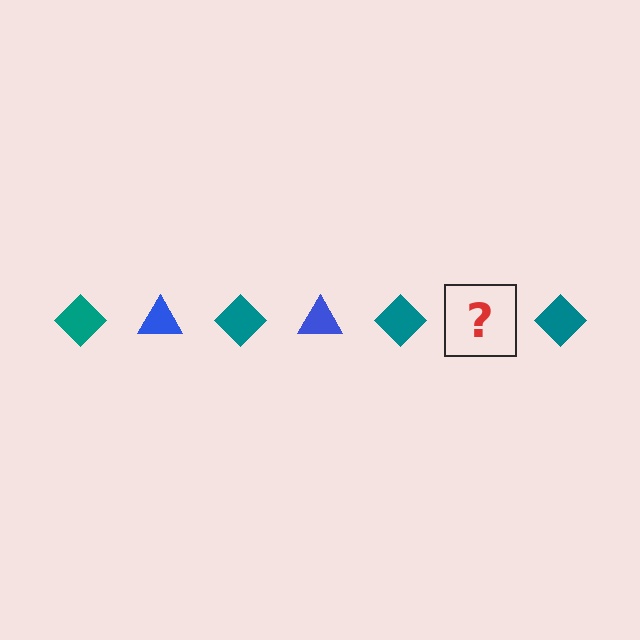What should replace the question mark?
The question mark should be replaced with a blue triangle.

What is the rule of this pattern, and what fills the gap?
The rule is that the pattern alternates between teal diamond and blue triangle. The gap should be filled with a blue triangle.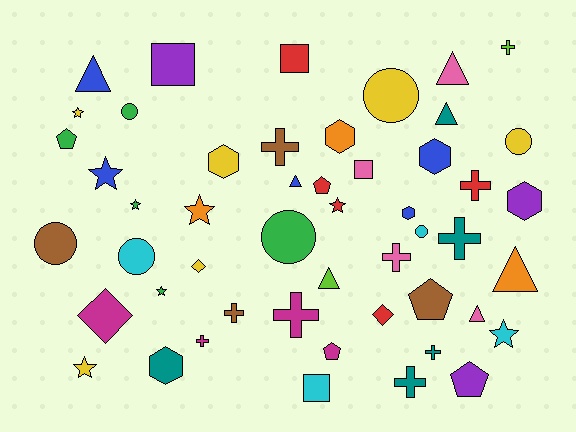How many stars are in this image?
There are 8 stars.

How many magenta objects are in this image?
There are 4 magenta objects.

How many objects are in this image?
There are 50 objects.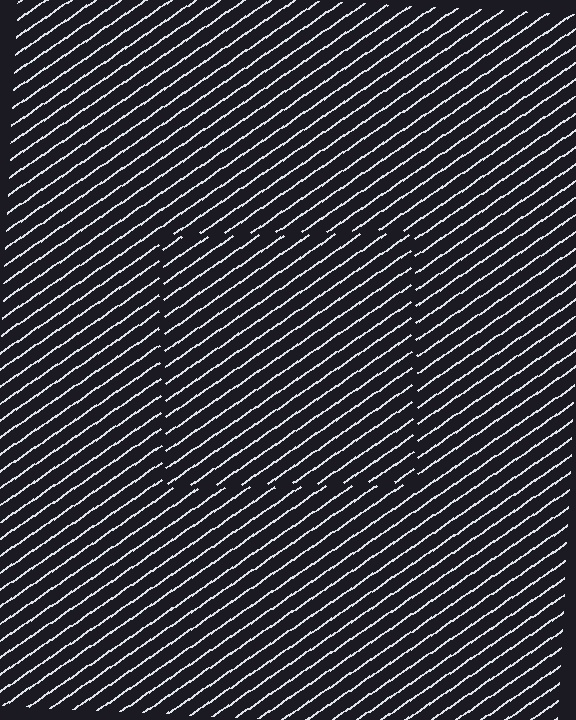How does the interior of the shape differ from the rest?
The interior of the shape contains the same grating, shifted by half a period — the contour is defined by the phase discontinuity where line-ends from the inner and outer gratings abut.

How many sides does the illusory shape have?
4 sides — the line-ends trace a square.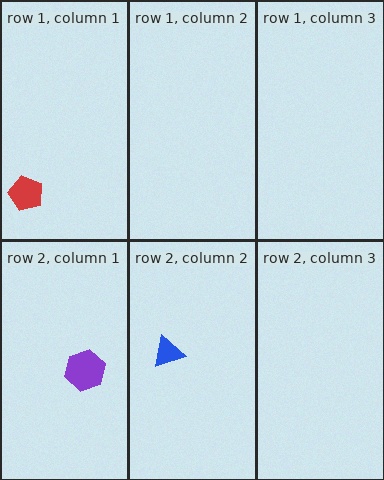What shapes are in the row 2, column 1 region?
The purple hexagon.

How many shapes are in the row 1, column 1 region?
1.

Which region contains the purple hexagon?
The row 2, column 1 region.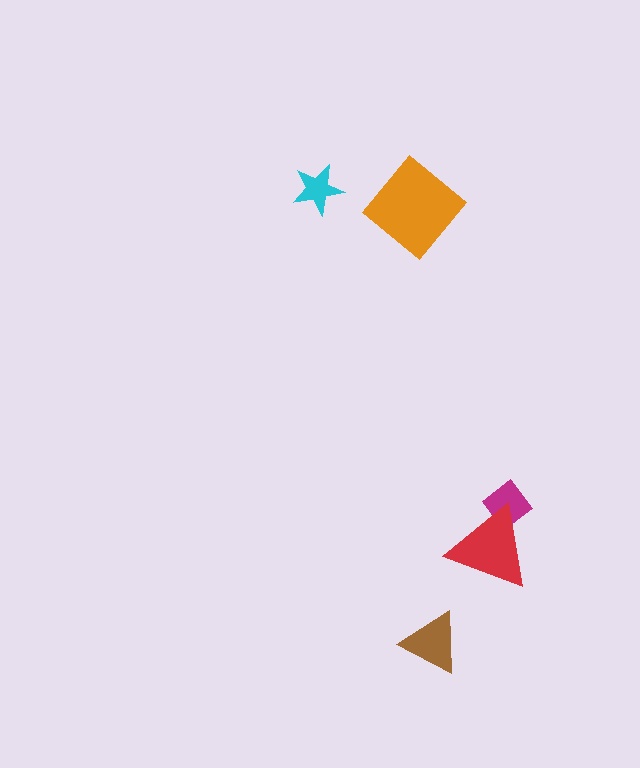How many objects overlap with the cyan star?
0 objects overlap with the cyan star.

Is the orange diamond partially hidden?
No, no other shape covers it.